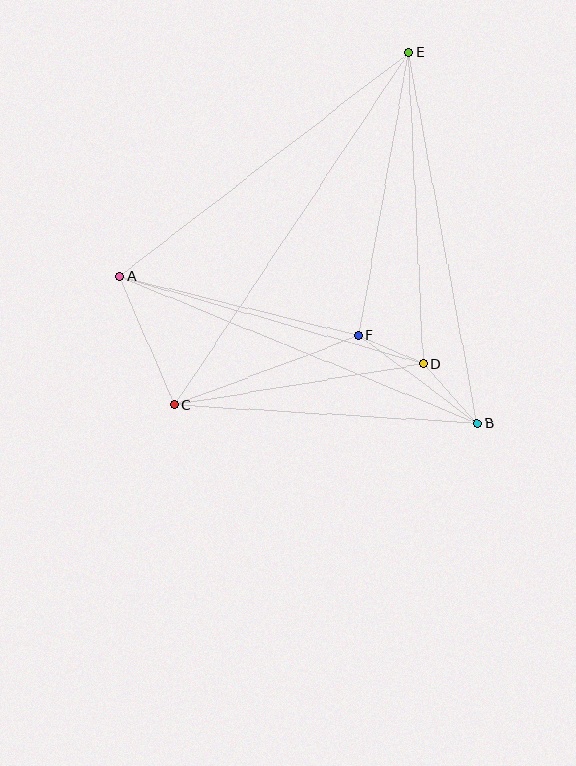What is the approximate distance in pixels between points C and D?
The distance between C and D is approximately 252 pixels.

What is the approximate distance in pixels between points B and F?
The distance between B and F is approximately 147 pixels.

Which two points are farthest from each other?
Points C and E are farthest from each other.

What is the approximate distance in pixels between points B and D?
The distance between B and D is approximately 80 pixels.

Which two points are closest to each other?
Points D and F are closest to each other.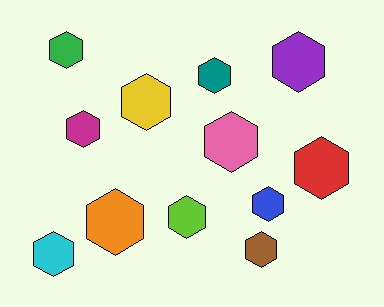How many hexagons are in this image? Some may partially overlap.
There are 12 hexagons.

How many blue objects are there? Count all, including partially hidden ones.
There is 1 blue object.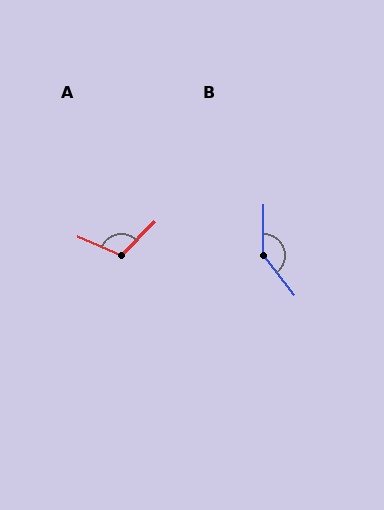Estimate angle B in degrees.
Approximately 141 degrees.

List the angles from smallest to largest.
A (112°), B (141°).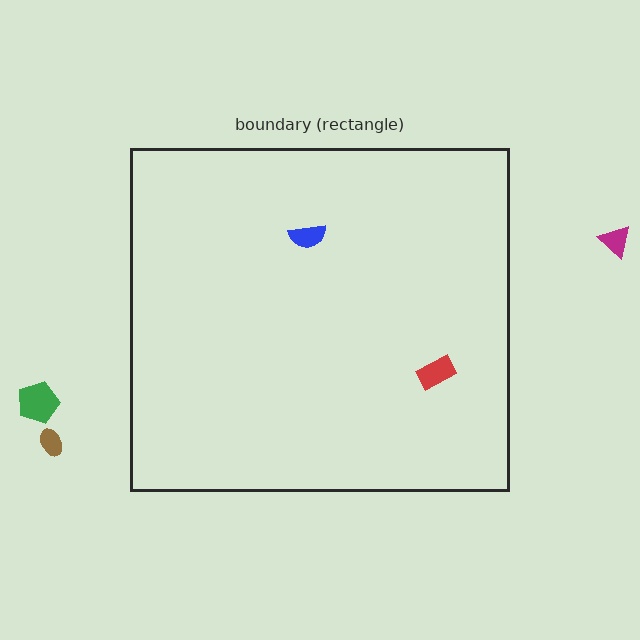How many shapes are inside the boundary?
2 inside, 3 outside.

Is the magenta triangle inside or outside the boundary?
Outside.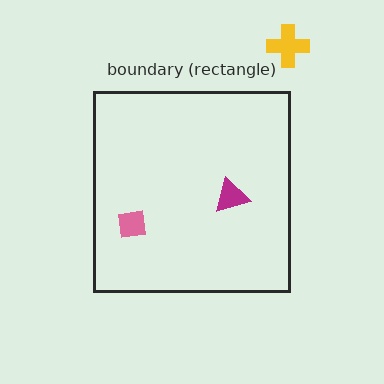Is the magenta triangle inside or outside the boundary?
Inside.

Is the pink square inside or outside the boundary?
Inside.